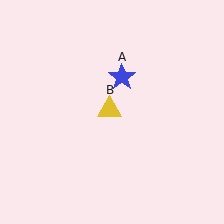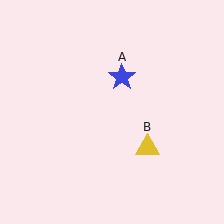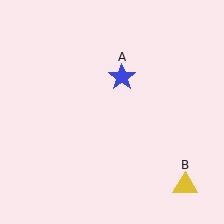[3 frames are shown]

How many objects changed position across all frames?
1 object changed position: yellow triangle (object B).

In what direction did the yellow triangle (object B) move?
The yellow triangle (object B) moved down and to the right.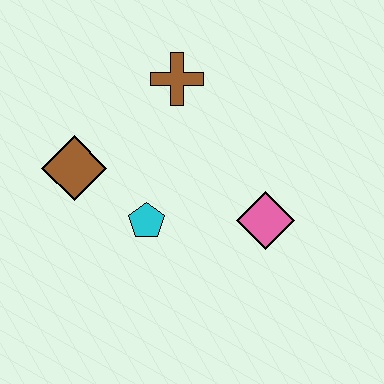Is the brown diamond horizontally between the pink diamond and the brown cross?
No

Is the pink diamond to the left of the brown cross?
No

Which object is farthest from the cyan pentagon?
The brown cross is farthest from the cyan pentagon.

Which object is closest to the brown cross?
The brown diamond is closest to the brown cross.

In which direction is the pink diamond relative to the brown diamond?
The pink diamond is to the right of the brown diamond.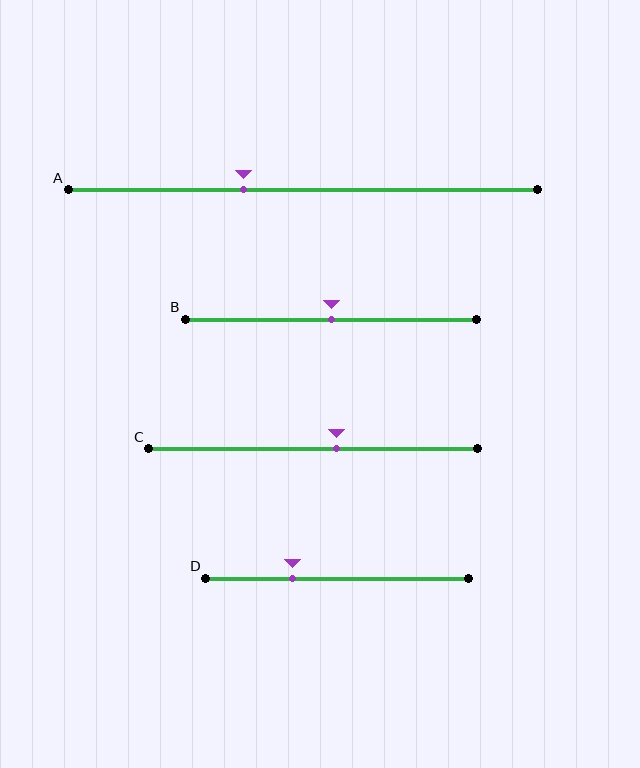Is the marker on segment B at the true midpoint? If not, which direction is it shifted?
Yes, the marker on segment B is at the true midpoint.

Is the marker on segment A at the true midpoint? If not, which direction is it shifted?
No, the marker on segment A is shifted to the left by about 13% of the segment length.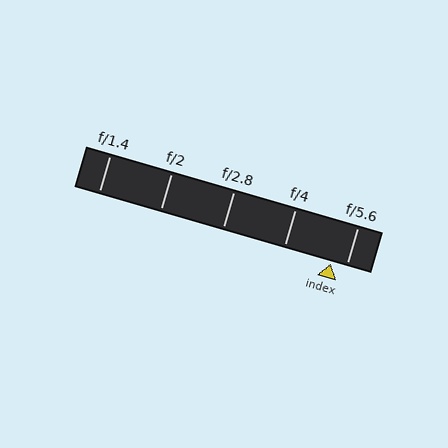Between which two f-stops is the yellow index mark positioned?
The index mark is between f/4 and f/5.6.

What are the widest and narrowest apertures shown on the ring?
The widest aperture shown is f/1.4 and the narrowest is f/5.6.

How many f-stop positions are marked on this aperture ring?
There are 5 f-stop positions marked.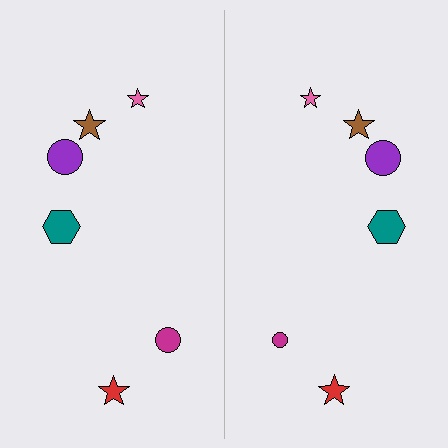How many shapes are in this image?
There are 12 shapes in this image.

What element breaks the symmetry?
The magenta circle on the right side has a different size than its mirror counterpart.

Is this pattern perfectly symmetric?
No, the pattern is not perfectly symmetric. The magenta circle on the right side has a different size than its mirror counterpart.